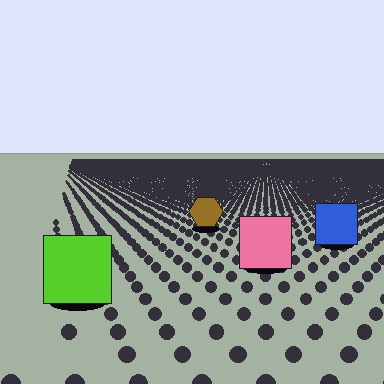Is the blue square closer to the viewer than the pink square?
No. The pink square is closer — you can tell from the texture gradient: the ground texture is coarser near it.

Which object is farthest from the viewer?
The brown hexagon is farthest from the viewer. It appears smaller and the ground texture around it is denser.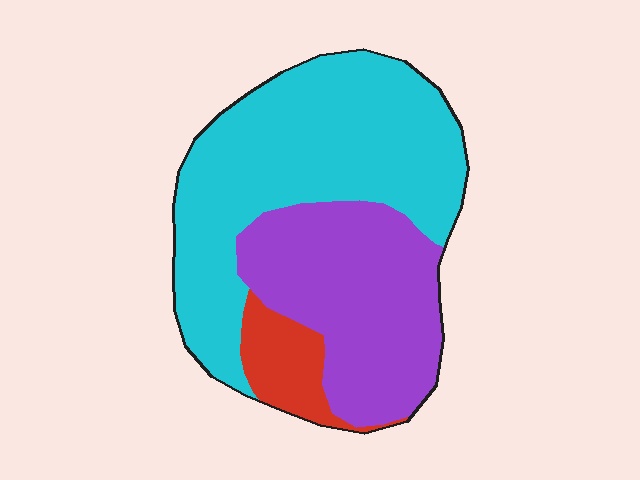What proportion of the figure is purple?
Purple covers around 35% of the figure.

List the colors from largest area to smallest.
From largest to smallest: cyan, purple, red.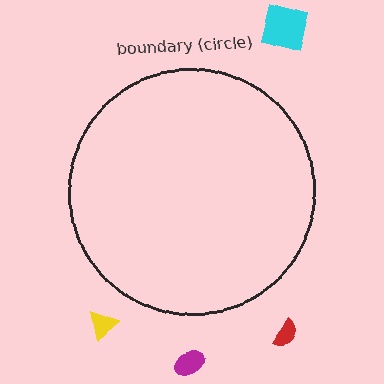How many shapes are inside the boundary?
0 inside, 4 outside.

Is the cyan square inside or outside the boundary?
Outside.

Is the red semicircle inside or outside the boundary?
Outside.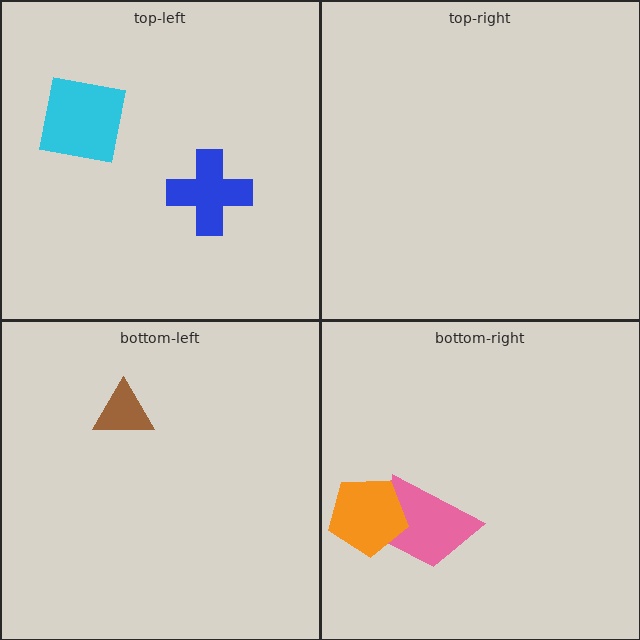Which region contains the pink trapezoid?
The bottom-right region.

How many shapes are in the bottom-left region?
1.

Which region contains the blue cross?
The top-left region.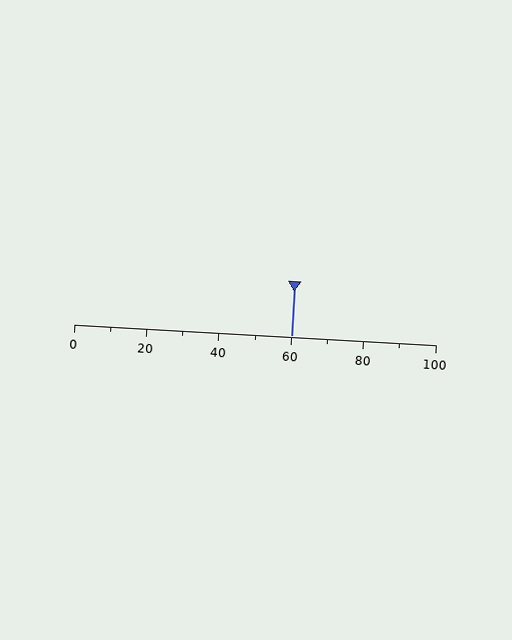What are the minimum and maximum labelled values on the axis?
The axis runs from 0 to 100.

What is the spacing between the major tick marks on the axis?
The major ticks are spaced 20 apart.